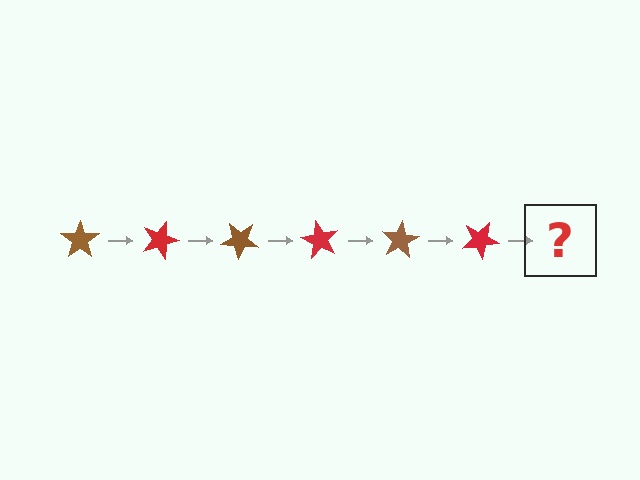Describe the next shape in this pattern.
It should be a brown star, rotated 120 degrees from the start.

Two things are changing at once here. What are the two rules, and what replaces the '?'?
The two rules are that it rotates 20 degrees each step and the color cycles through brown and red. The '?' should be a brown star, rotated 120 degrees from the start.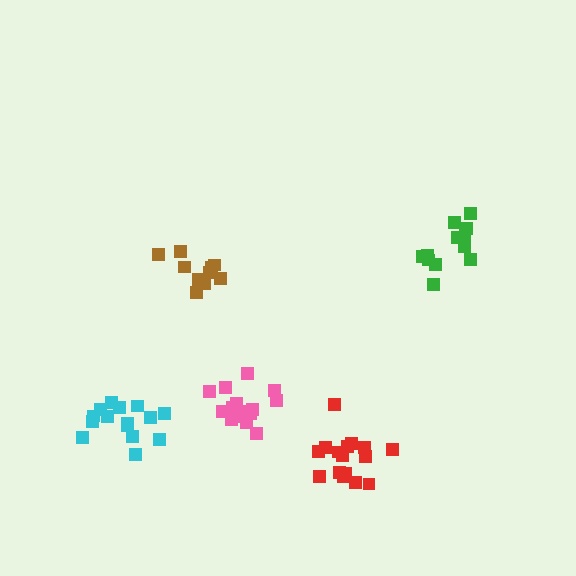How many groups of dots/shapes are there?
There are 5 groups.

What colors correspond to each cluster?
The clusters are colored: red, brown, green, pink, cyan.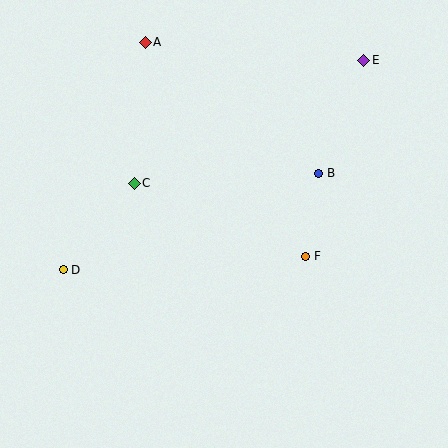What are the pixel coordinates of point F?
Point F is at (306, 256).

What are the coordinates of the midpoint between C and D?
The midpoint between C and D is at (99, 226).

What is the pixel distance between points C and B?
The distance between C and B is 185 pixels.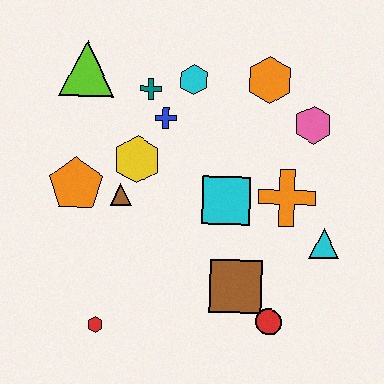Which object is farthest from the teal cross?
The red circle is farthest from the teal cross.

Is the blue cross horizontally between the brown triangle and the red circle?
Yes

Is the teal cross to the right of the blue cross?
No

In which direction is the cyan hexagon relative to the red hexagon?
The cyan hexagon is above the red hexagon.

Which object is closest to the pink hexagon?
The orange hexagon is closest to the pink hexagon.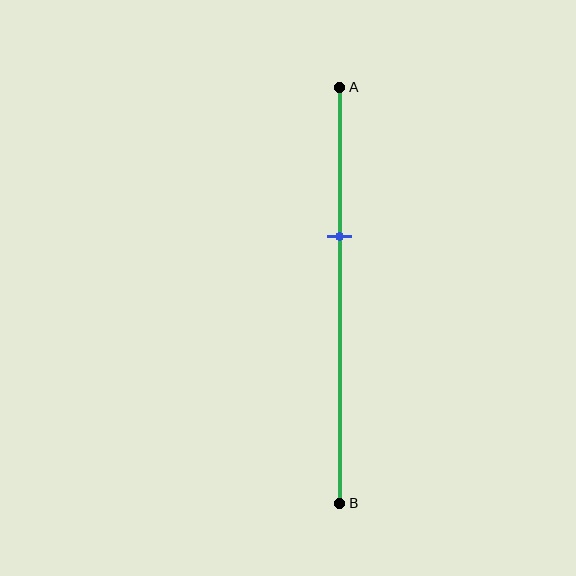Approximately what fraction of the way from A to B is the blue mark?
The blue mark is approximately 35% of the way from A to B.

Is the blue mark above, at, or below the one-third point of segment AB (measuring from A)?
The blue mark is approximately at the one-third point of segment AB.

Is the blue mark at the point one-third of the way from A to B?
Yes, the mark is approximately at the one-third point.